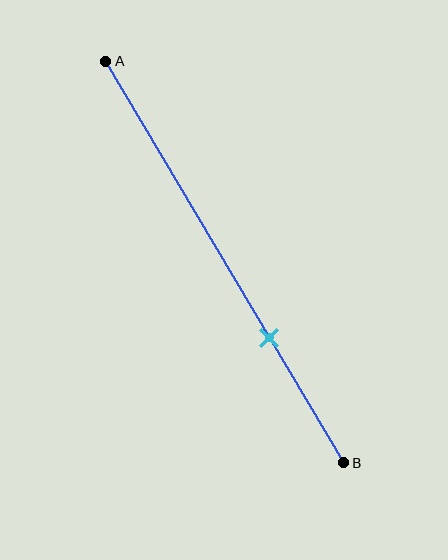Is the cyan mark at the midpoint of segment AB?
No, the mark is at about 70% from A, not at the 50% midpoint.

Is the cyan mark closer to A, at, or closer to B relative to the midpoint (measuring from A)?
The cyan mark is closer to point B than the midpoint of segment AB.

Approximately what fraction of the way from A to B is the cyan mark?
The cyan mark is approximately 70% of the way from A to B.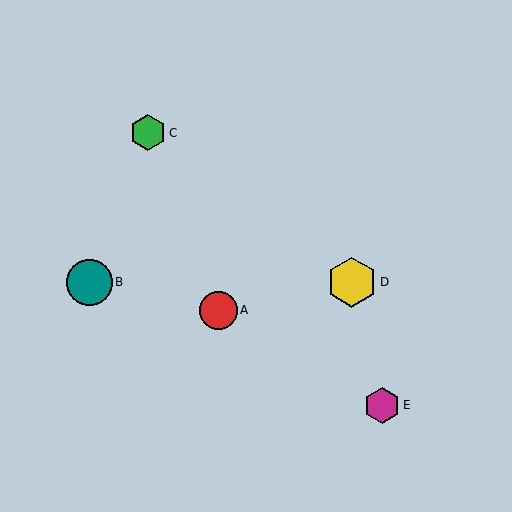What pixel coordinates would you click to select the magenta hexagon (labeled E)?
Click at (382, 405) to select the magenta hexagon E.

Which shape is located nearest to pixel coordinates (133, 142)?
The green hexagon (labeled C) at (148, 133) is nearest to that location.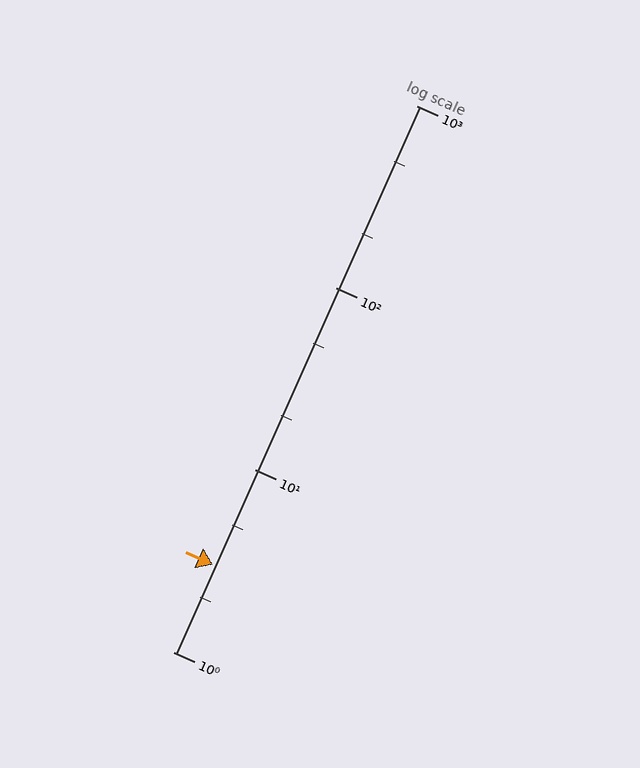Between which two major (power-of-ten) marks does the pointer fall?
The pointer is between 1 and 10.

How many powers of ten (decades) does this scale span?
The scale spans 3 decades, from 1 to 1000.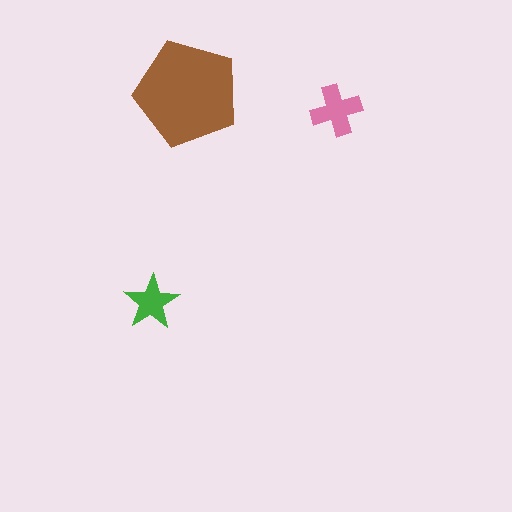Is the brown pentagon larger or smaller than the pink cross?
Larger.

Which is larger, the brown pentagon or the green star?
The brown pentagon.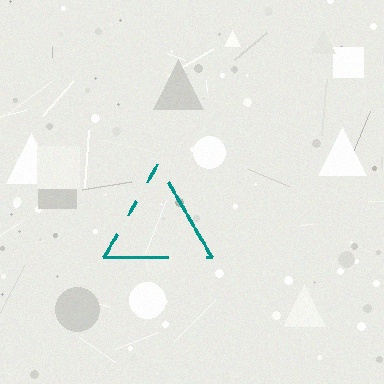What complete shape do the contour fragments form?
The contour fragments form a triangle.